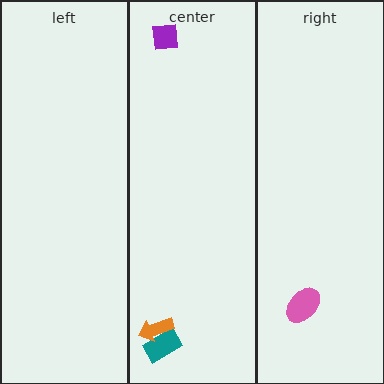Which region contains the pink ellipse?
The right region.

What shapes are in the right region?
The pink ellipse.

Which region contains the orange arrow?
The center region.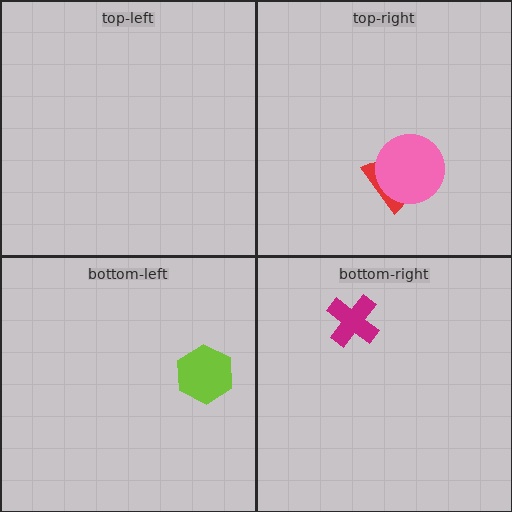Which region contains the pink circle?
The top-right region.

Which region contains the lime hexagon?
The bottom-left region.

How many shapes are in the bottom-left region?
1.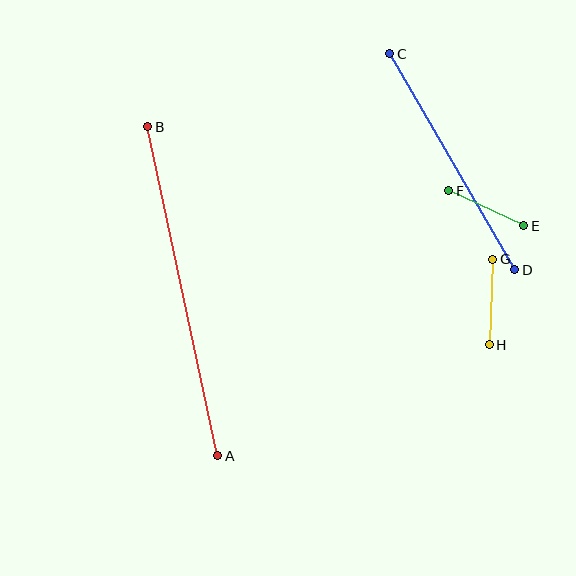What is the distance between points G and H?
The distance is approximately 85 pixels.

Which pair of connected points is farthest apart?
Points A and B are farthest apart.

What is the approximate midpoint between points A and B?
The midpoint is at approximately (183, 291) pixels.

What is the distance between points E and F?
The distance is approximately 82 pixels.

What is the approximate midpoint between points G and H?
The midpoint is at approximately (491, 302) pixels.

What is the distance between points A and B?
The distance is approximately 337 pixels.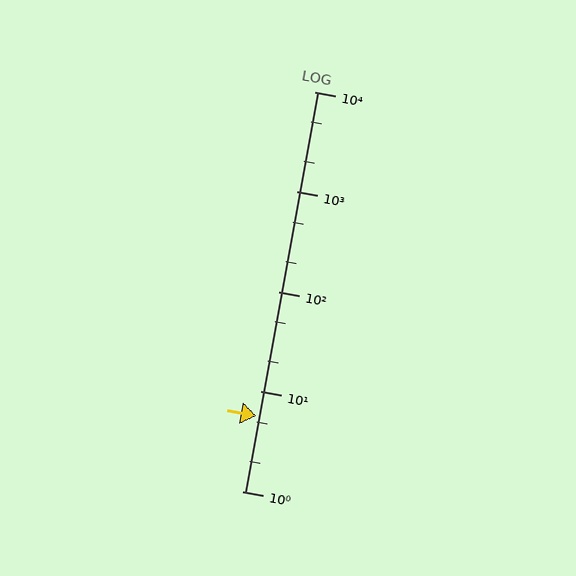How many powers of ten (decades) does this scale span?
The scale spans 4 decades, from 1 to 10000.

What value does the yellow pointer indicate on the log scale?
The pointer indicates approximately 5.7.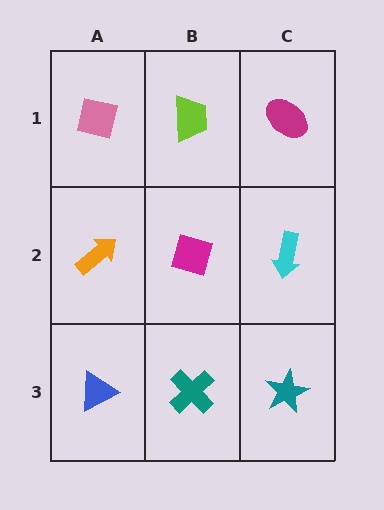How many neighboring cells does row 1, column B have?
3.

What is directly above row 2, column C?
A magenta ellipse.